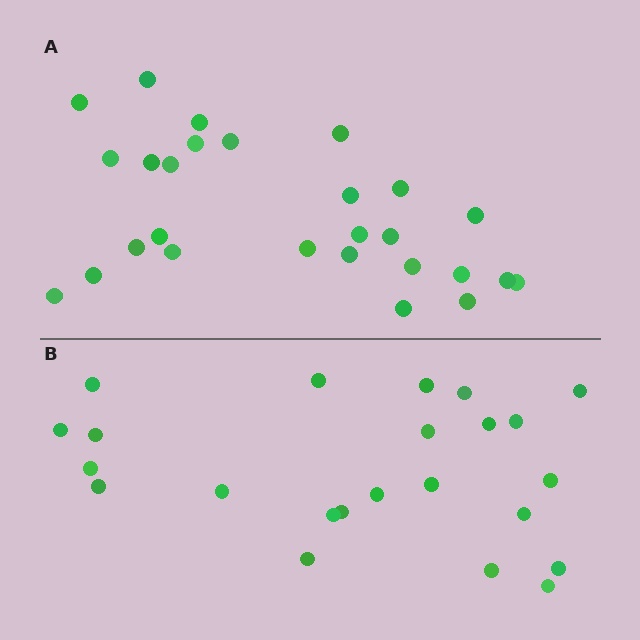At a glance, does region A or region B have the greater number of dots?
Region A (the top region) has more dots.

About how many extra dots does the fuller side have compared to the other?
Region A has about 4 more dots than region B.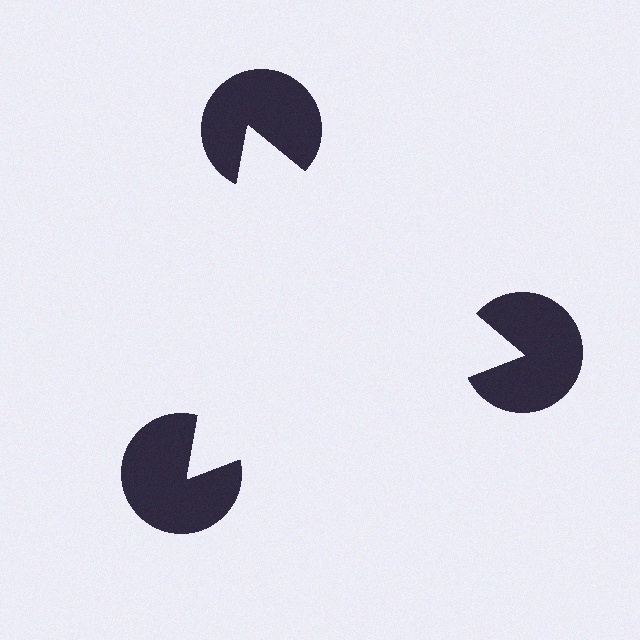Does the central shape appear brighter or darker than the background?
It typically appears slightly brighter than the background, even though no actual brightness change is drawn.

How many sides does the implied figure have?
3 sides.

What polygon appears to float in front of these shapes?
An illusory triangle — its edges are inferred from the aligned wedge cuts in the pac-man discs, not physically drawn.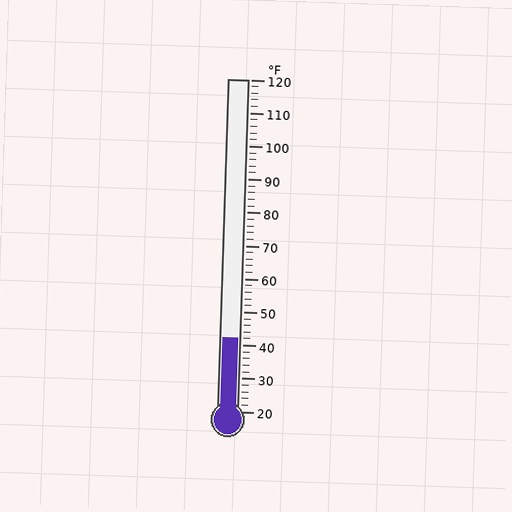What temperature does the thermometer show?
The thermometer shows approximately 42°F.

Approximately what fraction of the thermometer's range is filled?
The thermometer is filled to approximately 20% of its range.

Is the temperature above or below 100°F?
The temperature is below 100°F.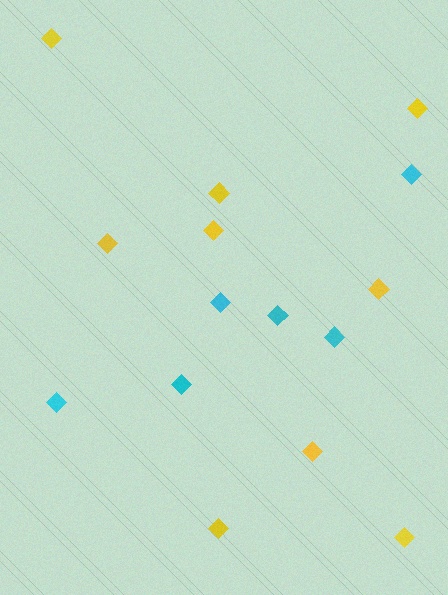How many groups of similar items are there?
There are 2 groups: one group of yellow diamonds (9) and one group of cyan diamonds (6).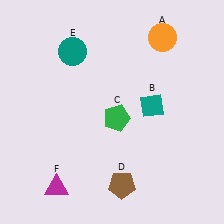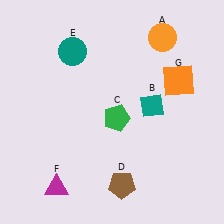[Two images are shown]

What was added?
An orange square (G) was added in Image 2.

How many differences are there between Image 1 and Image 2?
There is 1 difference between the two images.